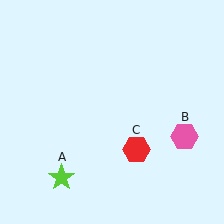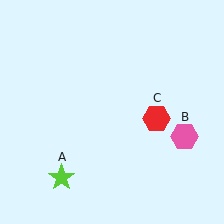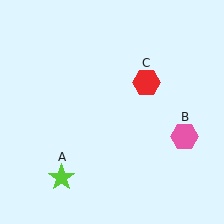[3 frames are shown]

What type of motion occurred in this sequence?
The red hexagon (object C) rotated counterclockwise around the center of the scene.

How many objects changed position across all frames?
1 object changed position: red hexagon (object C).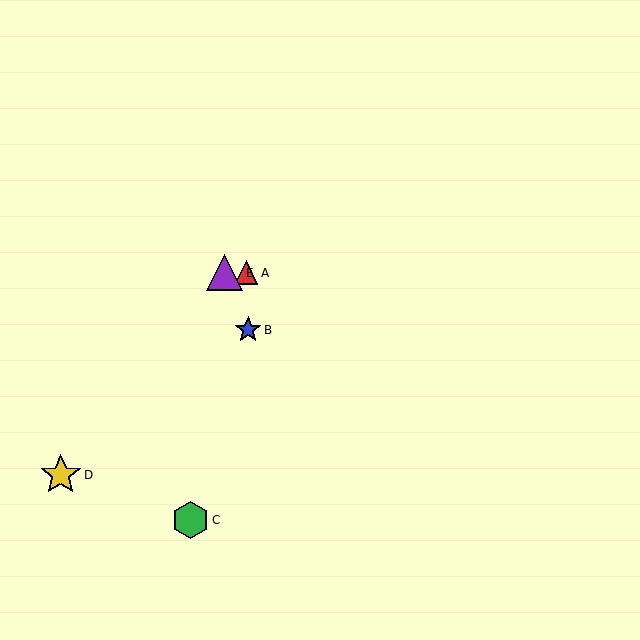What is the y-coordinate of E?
Object E is at y≈273.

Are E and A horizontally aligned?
Yes, both are at y≈273.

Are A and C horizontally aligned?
No, A is at y≈273 and C is at y≈520.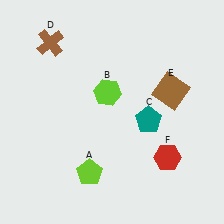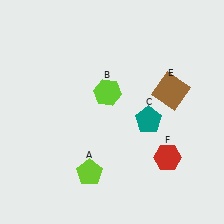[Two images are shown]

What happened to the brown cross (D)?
The brown cross (D) was removed in Image 2. It was in the top-left area of Image 1.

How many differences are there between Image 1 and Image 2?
There is 1 difference between the two images.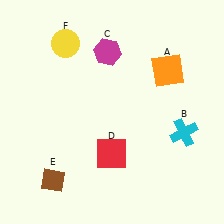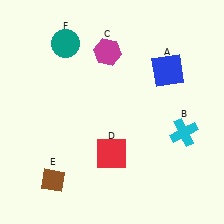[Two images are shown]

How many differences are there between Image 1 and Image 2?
There are 2 differences between the two images.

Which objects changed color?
A changed from orange to blue. F changed from yellow to teal.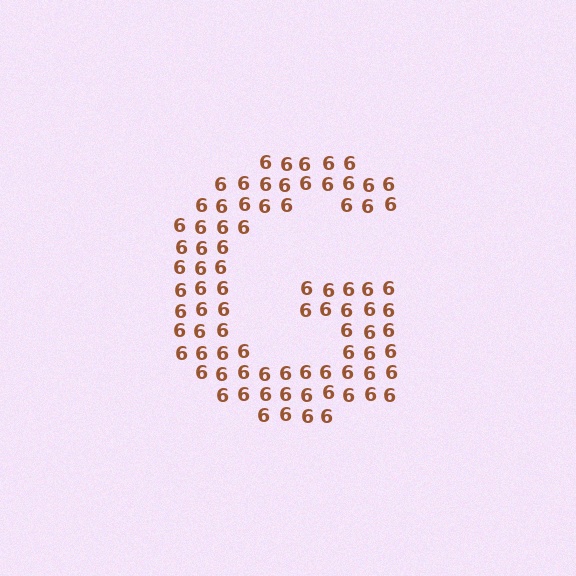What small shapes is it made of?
It is made of small digit 6's.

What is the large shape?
The large shape is the letter G.